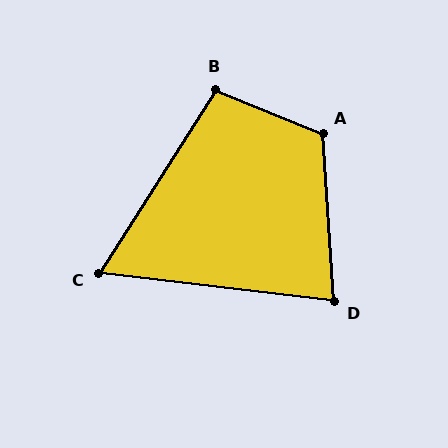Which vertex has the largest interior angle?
A, at approximately 116 degrees.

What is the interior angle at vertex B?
Approximately 100 degrees (obtuse).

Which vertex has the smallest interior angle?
C, at approximately 64 degrees.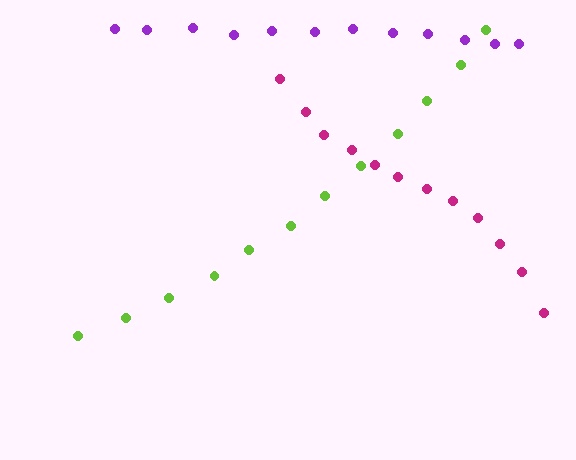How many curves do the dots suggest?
There are 3 distinct paths.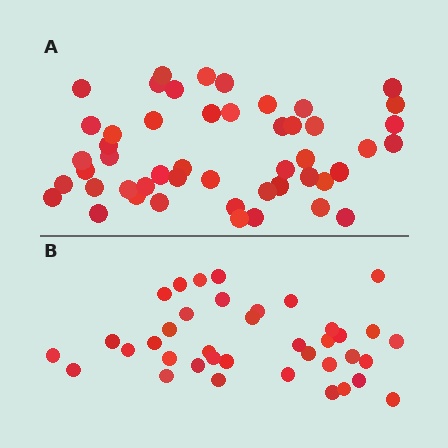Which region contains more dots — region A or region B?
Region A (the top region) has more dots.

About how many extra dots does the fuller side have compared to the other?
Region A has roughly 12 or so more dots than region B.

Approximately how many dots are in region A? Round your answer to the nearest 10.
About 50 dots. (The exact count is 49, which rounds to 50.)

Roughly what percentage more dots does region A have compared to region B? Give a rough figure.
About 30% more.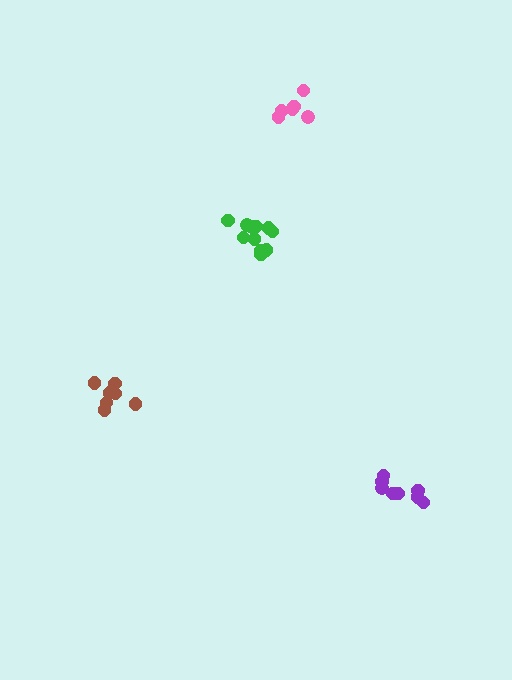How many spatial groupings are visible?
There are 4 spatial groupings.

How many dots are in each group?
Group 1: 8 dots, Group 2: 6 dots, Group 3: 12 dots, Group 4: 7 dots (33 total).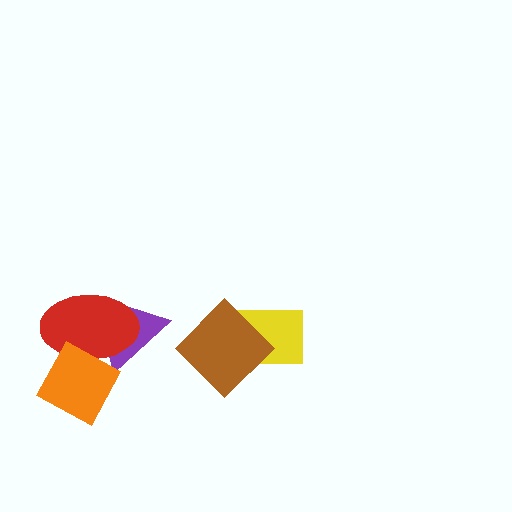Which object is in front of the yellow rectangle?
The brown diamond is in front of the yellow rectangle.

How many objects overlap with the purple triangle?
1 object overlaps with the purple triangle.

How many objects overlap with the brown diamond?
1 object overlaps with the brown diamond.